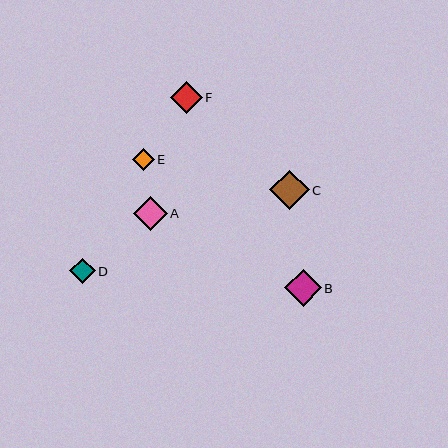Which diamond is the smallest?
Diamond E is the smallest with a size of approximately 22 pixels.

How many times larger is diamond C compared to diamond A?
Diamond C is approximately 1.2 times the size of diamond A.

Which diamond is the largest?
Diamond C is the largest with a size of approximately 40 pixels.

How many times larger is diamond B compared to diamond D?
Diamond B is approximately 1.4 times the size of diamond D.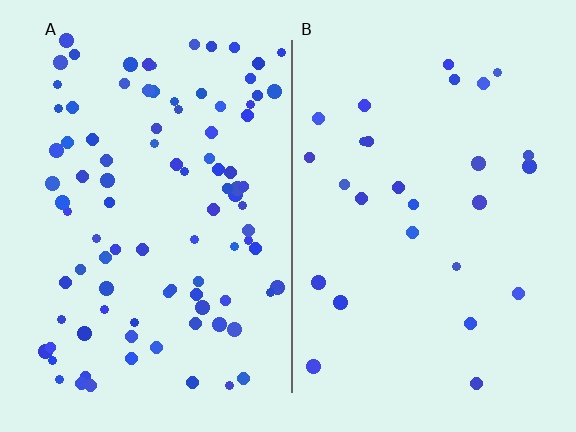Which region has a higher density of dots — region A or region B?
A (the left).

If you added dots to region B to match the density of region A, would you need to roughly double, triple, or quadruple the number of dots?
Approximately quadruple.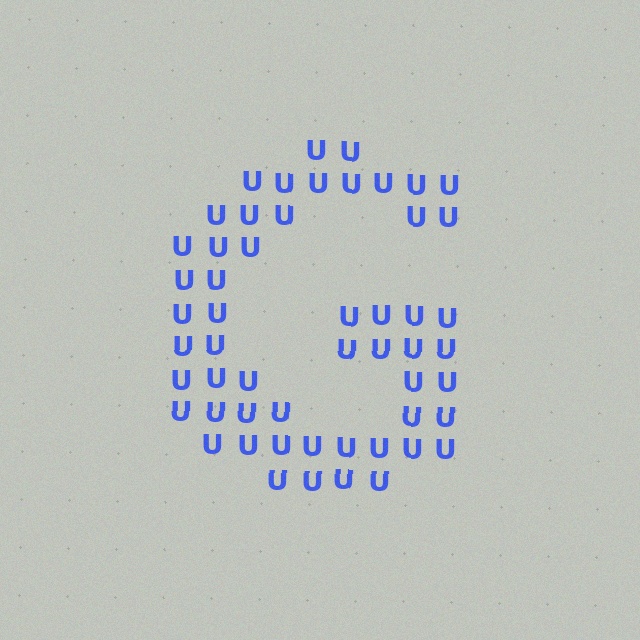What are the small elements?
The small elements are letter U's.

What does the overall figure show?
The overall figure shows the letter G.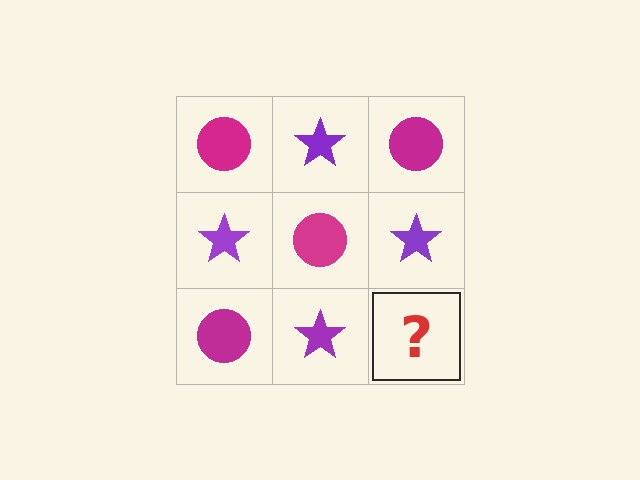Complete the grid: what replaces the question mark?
The question mark should be replaced with a magenta circle.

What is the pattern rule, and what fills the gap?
The rule is that it alternates magenta circle and purple star in a checkerboard pattern. The gap should be filled with a magenta circle.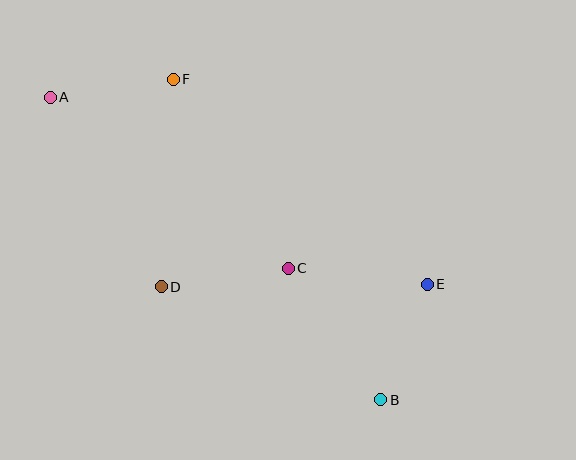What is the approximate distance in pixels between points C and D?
The distance between C and D is approximately 128 pixels.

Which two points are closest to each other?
Points A and F are closest to each other.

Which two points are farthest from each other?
Points A and B are farthest from each other.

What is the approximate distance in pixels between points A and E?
The distance between A and E is approximately 421 pixels.